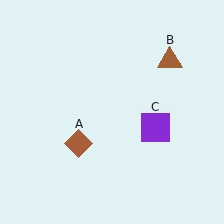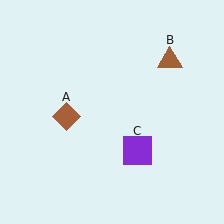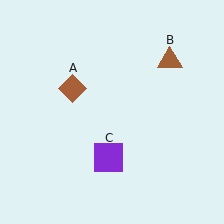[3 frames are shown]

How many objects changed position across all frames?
2 objects changed position: brown diamond (object A), purple square (object C).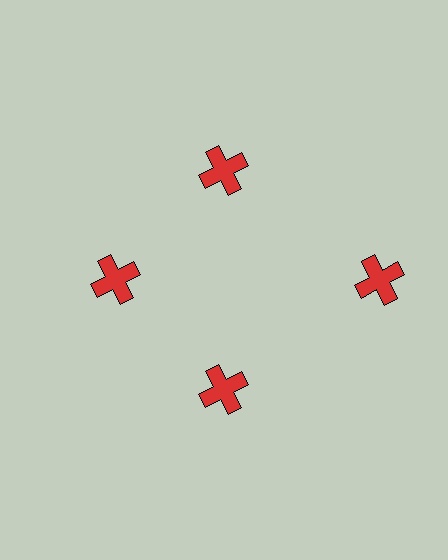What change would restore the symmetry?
The symmetry would be restored by moving it inward, back onto the ring so that all 4 crosses sit at equal angles and equal distance from the center.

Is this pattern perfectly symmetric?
No. The 4 red crosses are arranged in a ring, but one element near the 3 o'clock position is pushed outward from the center, breaking the 4-fold rotational symmetry.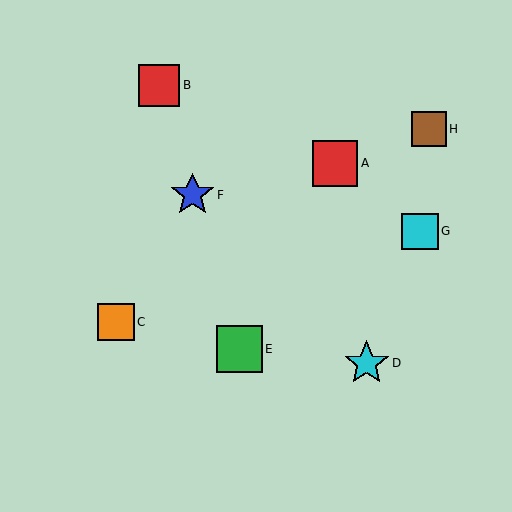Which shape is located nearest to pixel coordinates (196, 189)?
The blue star (labeled F) at (192, 195) is nearest to that location.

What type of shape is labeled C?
Shape C is an orange square.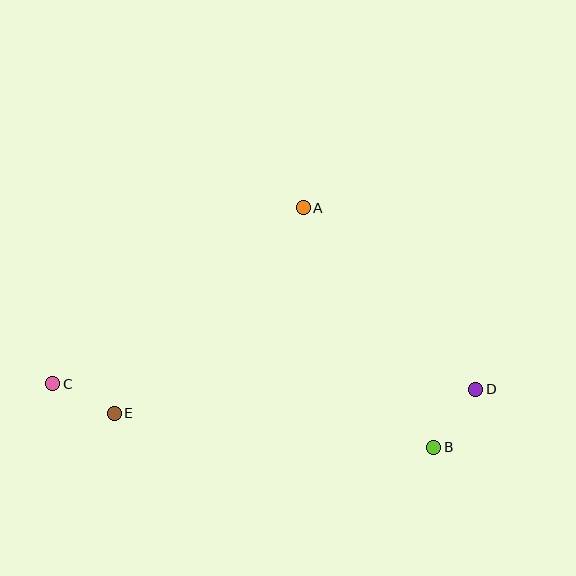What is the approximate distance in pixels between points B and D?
The distance between B and D is approximately 72 pixels.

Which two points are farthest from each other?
Points C and D are farthest from each other.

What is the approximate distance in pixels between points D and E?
The distance between D and E is approximately 363 pixels.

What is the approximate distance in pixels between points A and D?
The distance between A and D is approximately 250 pixels.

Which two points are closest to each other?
Points C and E are closest to each other.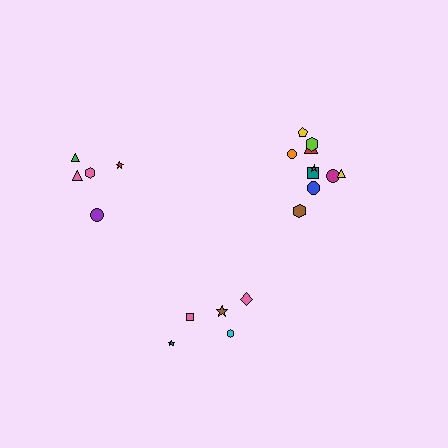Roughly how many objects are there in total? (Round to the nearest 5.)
Roughly 20 objects in total.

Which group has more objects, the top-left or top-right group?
The top-right group.